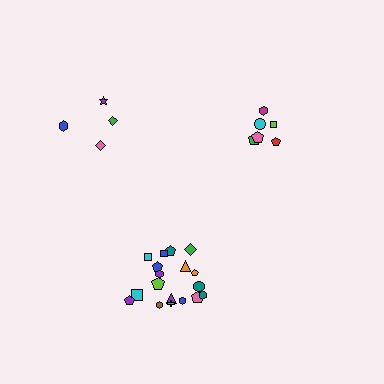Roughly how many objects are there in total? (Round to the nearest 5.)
Roughly 30 objects in total.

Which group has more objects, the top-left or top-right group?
The top-right group.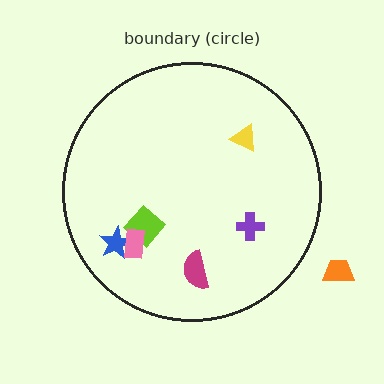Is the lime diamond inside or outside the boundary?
Inside.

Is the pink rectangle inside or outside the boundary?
Inside.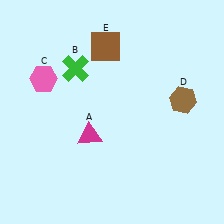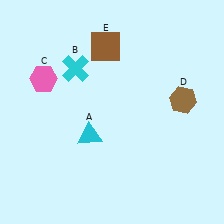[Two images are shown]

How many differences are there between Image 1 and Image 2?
There are 2 differences between the two images.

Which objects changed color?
A changed from magenta to cyan. B changed from green to cyan.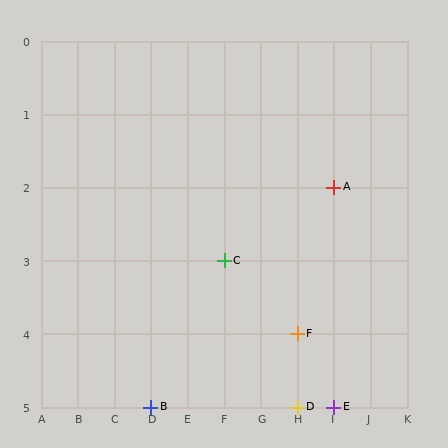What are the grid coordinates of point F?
Point F is at grid coordinates (H, 4).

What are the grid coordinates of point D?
Point D is at grid coordinates (H, 5).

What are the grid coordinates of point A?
Point A is at grid coordinates (I, 2).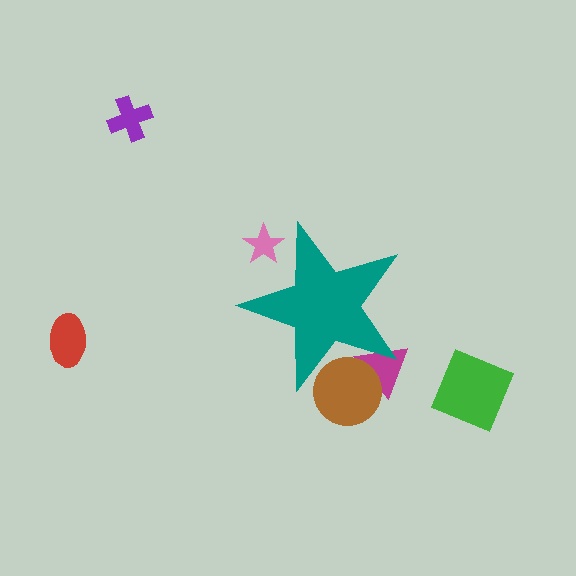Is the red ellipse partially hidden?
No, the red ellipse is fully visible.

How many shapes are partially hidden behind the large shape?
3 shapes are partially hidden.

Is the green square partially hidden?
No, the green square is fully visible.